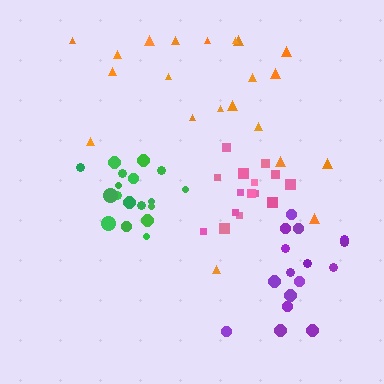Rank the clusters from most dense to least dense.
green, purple, pink, orange.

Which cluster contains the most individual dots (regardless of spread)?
Orange (21).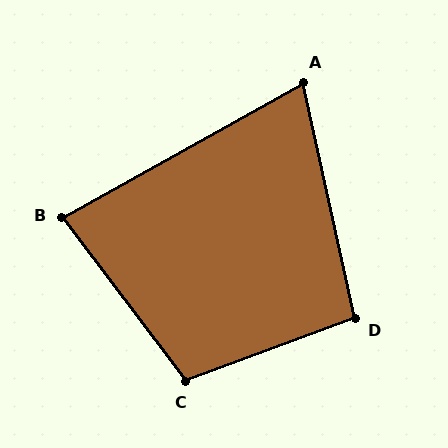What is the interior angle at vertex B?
Approximately 82 degrees (acute).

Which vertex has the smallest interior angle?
A, at approximately 73 degrees.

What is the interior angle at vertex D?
Approximately 98 degrees (obtuse).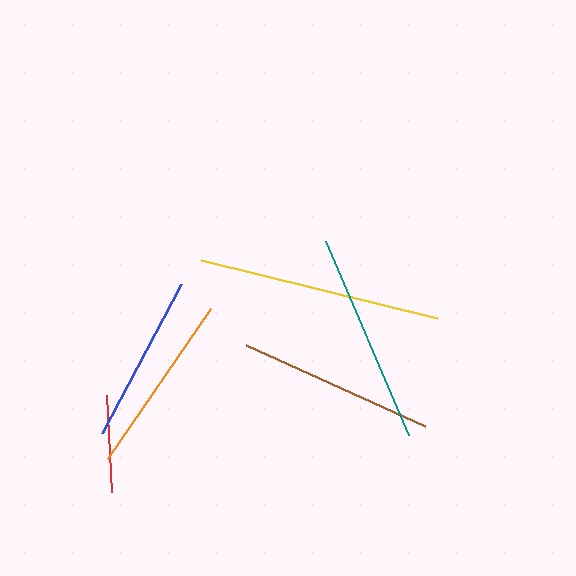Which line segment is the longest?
The yellow line is the longest at approximately 243 pixels.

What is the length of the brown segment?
The brown segment is approximately 197 pixels long.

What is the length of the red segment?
The red segment is approximately 97 pixels long.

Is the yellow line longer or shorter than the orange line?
The yellow line is longer than the orange line.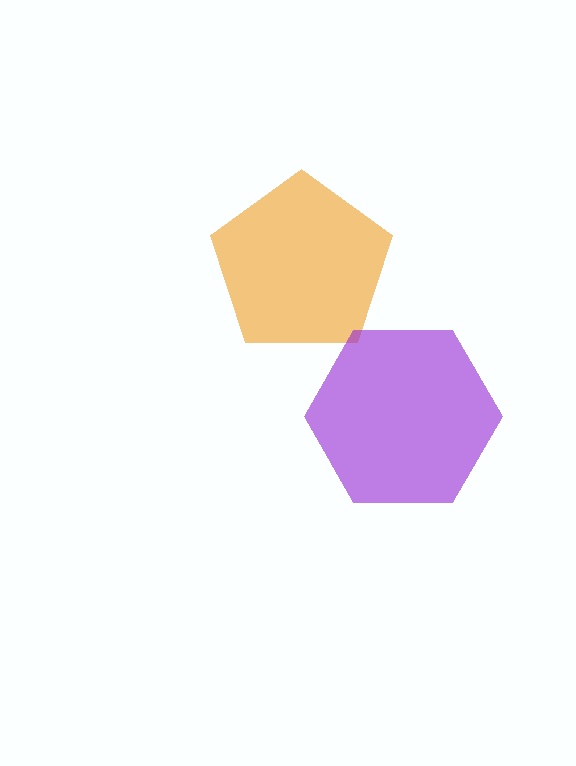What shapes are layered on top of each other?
The layered shapes are: an orange pentagon, a purple hexagon.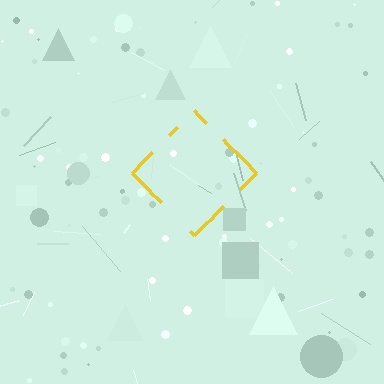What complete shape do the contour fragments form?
The contour fragments form a diamond.